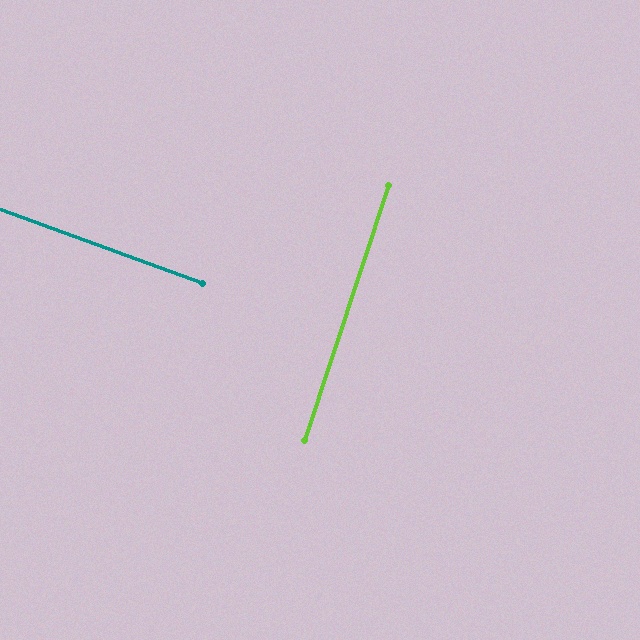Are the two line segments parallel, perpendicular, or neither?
Perpendicular — they meet at approximately 88°.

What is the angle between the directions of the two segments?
Approximately 88 degrees.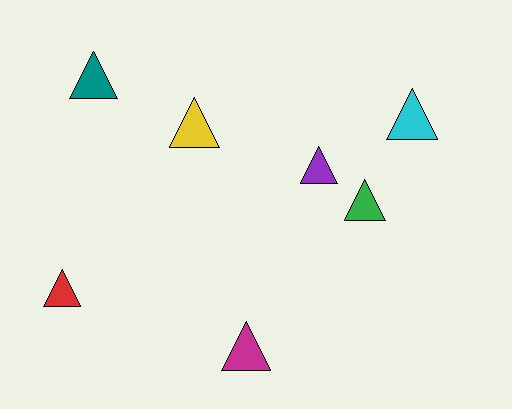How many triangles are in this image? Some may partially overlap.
There are 7 triangles.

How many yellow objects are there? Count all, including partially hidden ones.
There is 1 yellow object.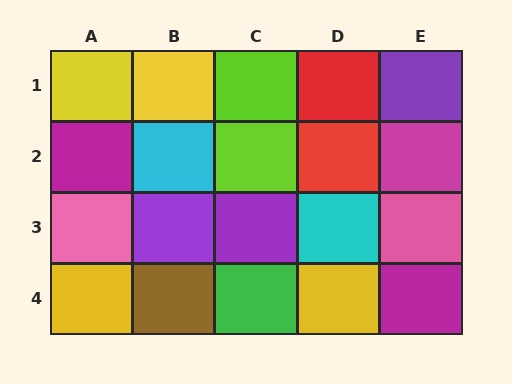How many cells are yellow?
4 cells are yellow.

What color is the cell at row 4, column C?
Green.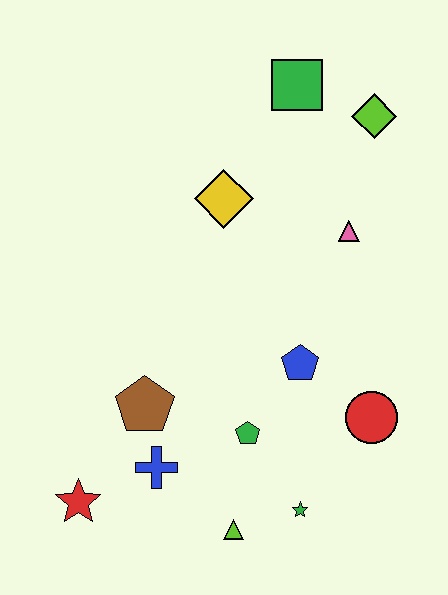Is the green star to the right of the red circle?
No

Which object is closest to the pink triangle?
The lime diamond is closest to the pink triangle.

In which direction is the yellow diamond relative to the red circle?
The yellow diamond is above the red circle.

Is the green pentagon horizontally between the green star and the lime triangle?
Yes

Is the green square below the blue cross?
No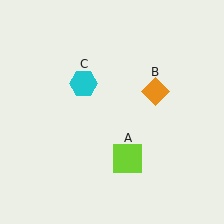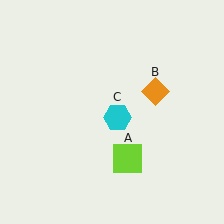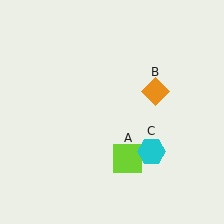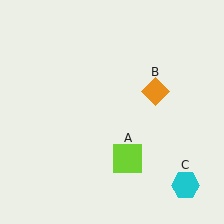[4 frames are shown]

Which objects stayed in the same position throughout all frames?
Lime square (object A) and orange diamond (object B) remained stationary.